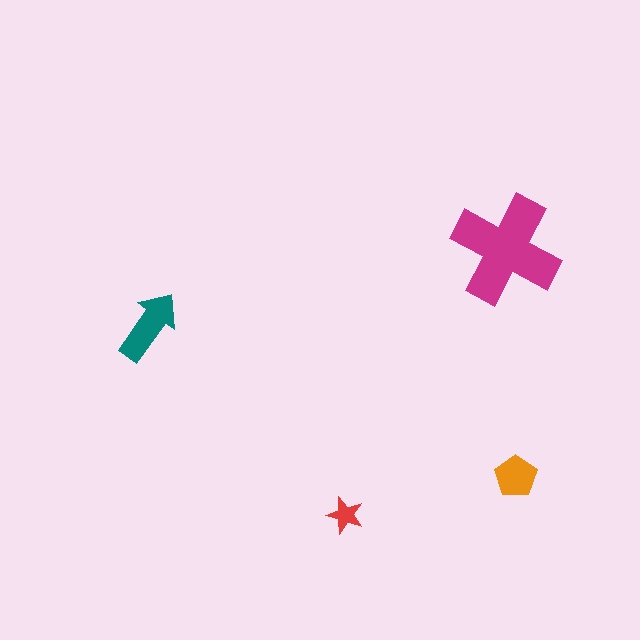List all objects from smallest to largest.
The red star, the orange pentagon, the teal arrow, the magenta cross.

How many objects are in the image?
There are 4 objects in the image.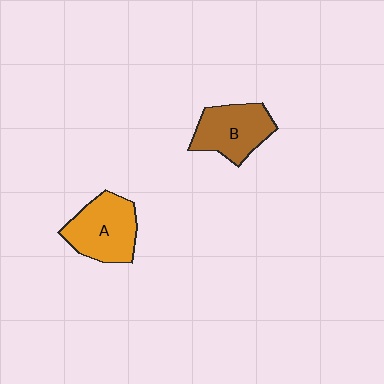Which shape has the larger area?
Shape A (orange).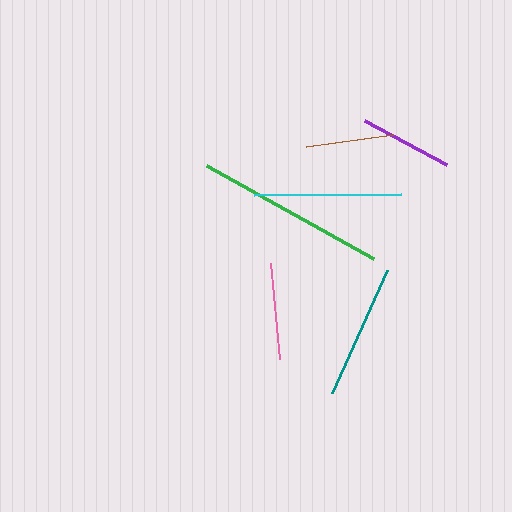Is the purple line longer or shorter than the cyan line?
The cyan line is longer than the purple line.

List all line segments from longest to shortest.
From longest to shortest: green, cyan, teal, pink, purple, brown.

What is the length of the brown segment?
The brown segment is approximately 87 pixels long.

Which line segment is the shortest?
The brown line is the shortest at approximately 87 pixels.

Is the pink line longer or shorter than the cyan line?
The cyan line is longer than the pink line.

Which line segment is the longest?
The green line is the longest at approximately 191 pixels.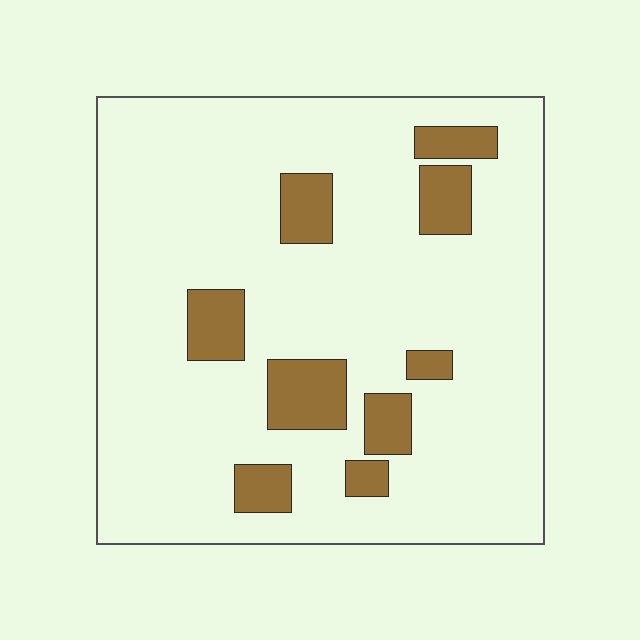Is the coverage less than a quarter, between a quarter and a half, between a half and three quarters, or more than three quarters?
Less than a quarter.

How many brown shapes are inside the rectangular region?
9.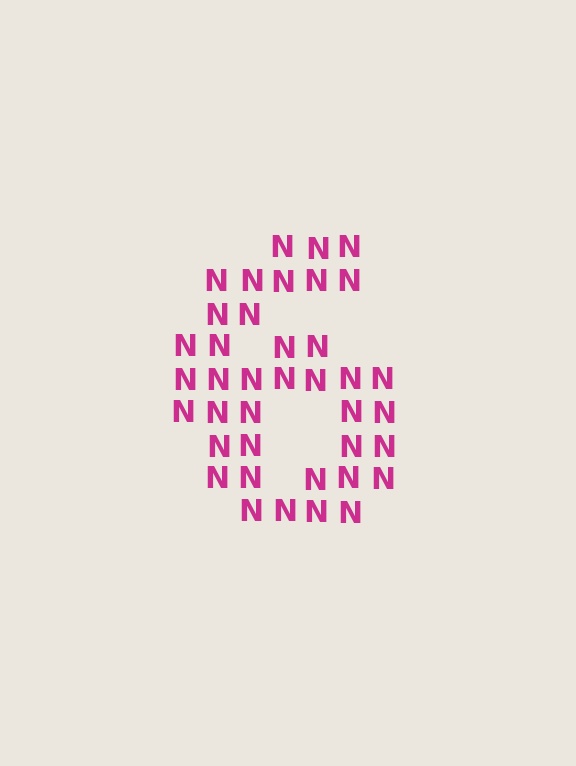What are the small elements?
The small elements are letter N's.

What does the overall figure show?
The overall figure shows the digit 6.